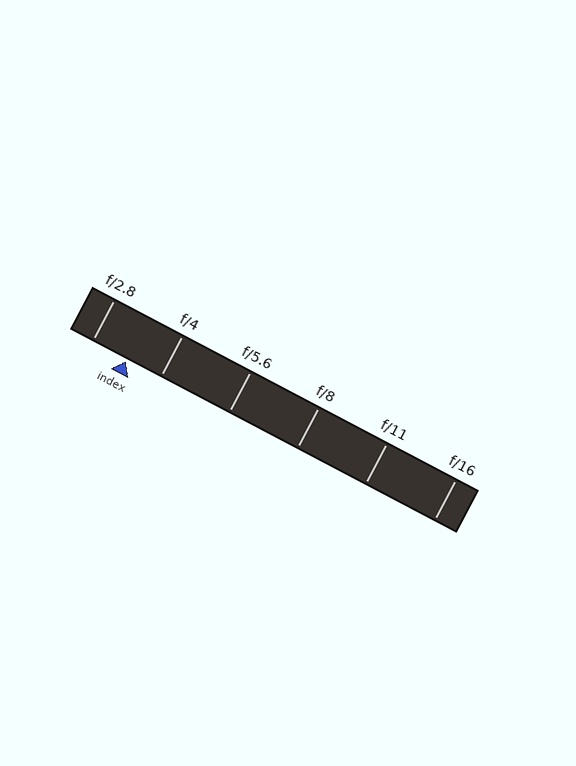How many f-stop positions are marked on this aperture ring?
There are 6 f-stop positions marked.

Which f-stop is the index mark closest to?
The index mark is closest to f/4.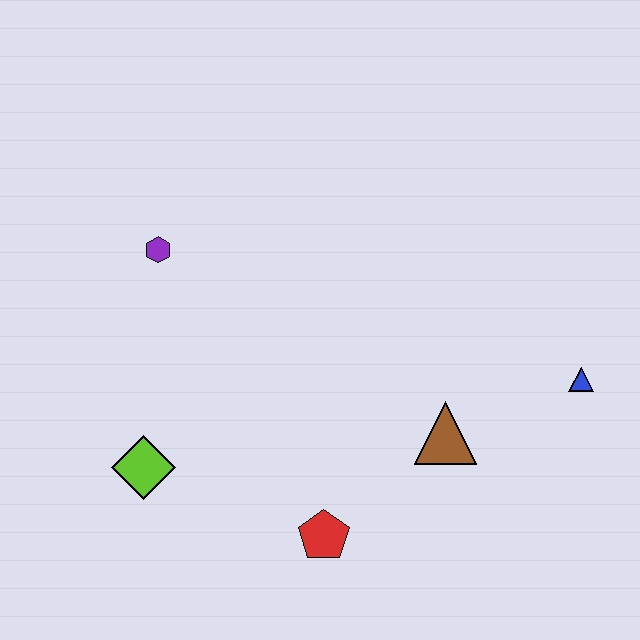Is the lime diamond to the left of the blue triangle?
Yes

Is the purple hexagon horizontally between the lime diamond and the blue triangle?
Yes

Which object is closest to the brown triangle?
The blue triangle is closest to the brown triangle.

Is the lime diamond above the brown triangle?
No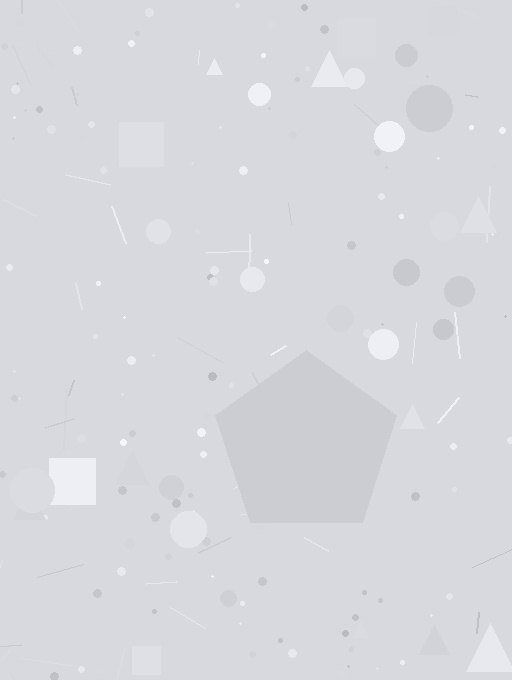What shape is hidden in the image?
A pentagon is hidden in the image.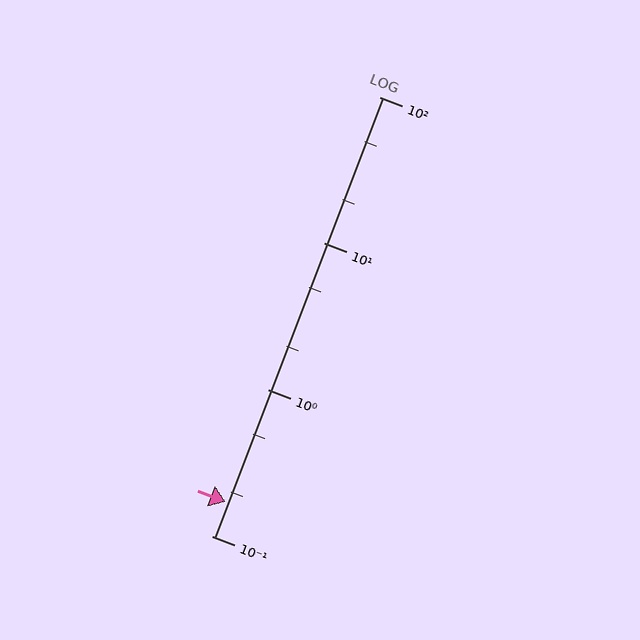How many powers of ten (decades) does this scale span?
The scale spans 3 decades, from 0.1 to 100.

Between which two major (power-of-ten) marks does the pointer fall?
The pointer is between 0.1 and 1.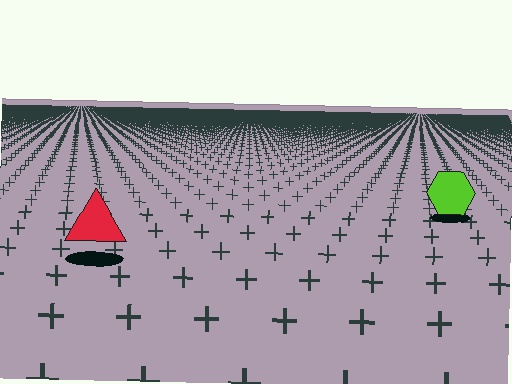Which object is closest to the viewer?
The red triangle is closest. The texture marks near it are larger and more spread out.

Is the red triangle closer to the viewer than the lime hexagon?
Yes. The red triangle is closer — you can tell from the texture gradient: the ground texture is coarser near it.